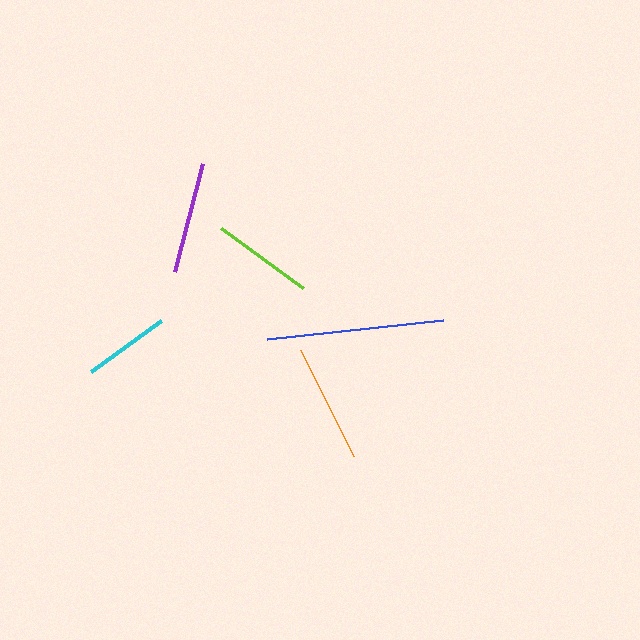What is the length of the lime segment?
The lime segment is approximately 101 pixels long.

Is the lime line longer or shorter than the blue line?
The blue line is longer than the lime line.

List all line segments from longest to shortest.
From longest to shortest: blue, orange, purple, lime, cyan.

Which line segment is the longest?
The blue line is the longest at approximately 176 pixels.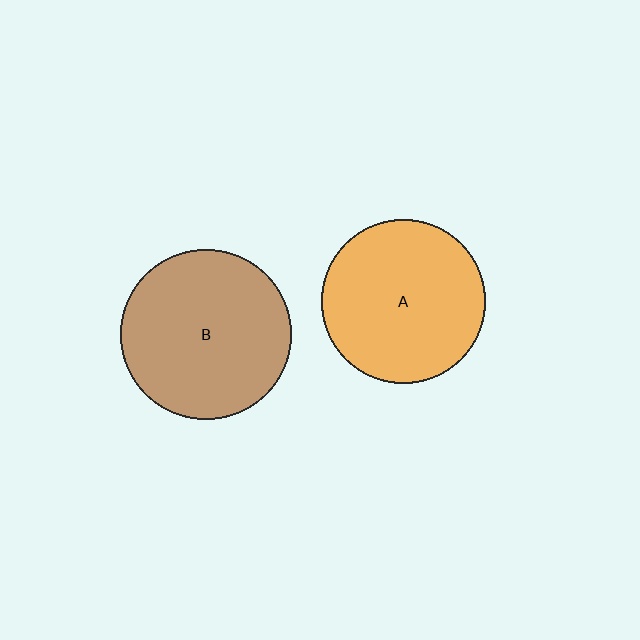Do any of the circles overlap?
No, none of the circles overlap.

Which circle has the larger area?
Circle B (brown).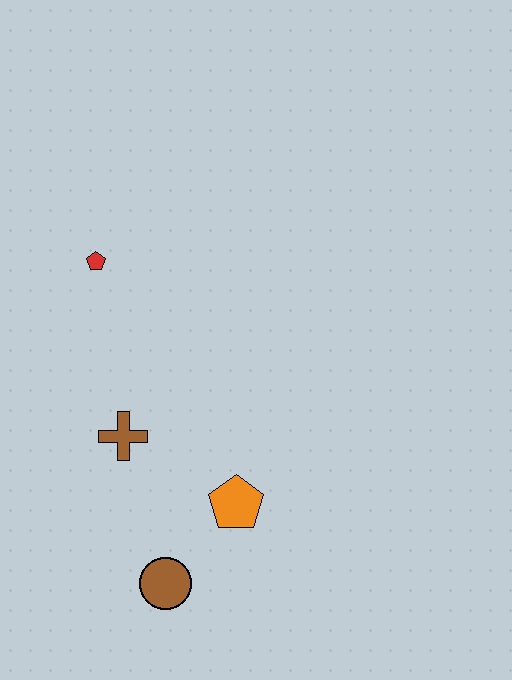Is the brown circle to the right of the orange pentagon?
No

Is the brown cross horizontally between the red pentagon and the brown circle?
Yes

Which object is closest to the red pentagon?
The brown cross is closest to the red pentagon.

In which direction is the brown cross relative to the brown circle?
The brown cross is above the brown circle.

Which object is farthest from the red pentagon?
The brown circle is farthest from the red pentagon.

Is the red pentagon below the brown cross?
No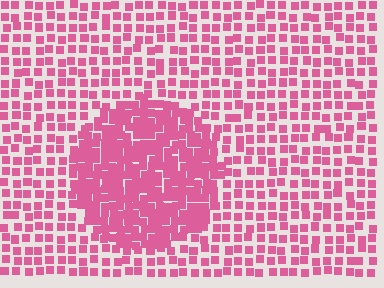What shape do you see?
I see a circle.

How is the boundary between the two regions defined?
The boundary is defined by a change in element density (approximately 2.0x ratio). All elements are the same color, size, and shape.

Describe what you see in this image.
The image contains small pink elements arranged at two different densities. A circle-shaped region is visible where the elements are more densely packed than the surrounding area.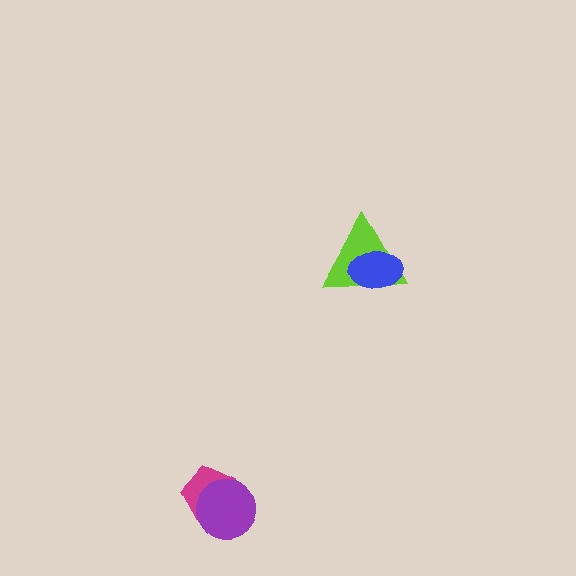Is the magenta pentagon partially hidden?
Yes, it is partially covered by another shape.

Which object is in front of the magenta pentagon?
The purple circle is in front of the magenta pentagon.